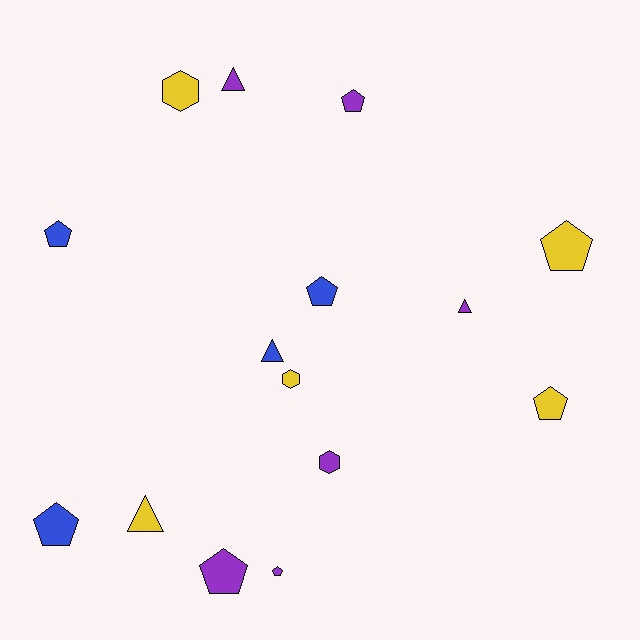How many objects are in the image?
There are 15 objects.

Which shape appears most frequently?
Pentagon, with 8 objects.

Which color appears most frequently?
Purple, with 6 objects.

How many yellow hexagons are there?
There are 2 yellow hexagons.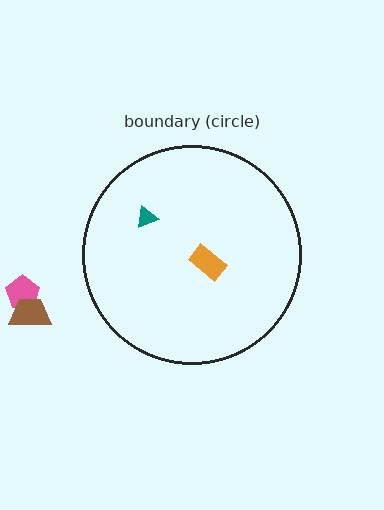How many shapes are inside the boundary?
2 inside, 2 outside.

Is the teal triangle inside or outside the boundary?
Inside.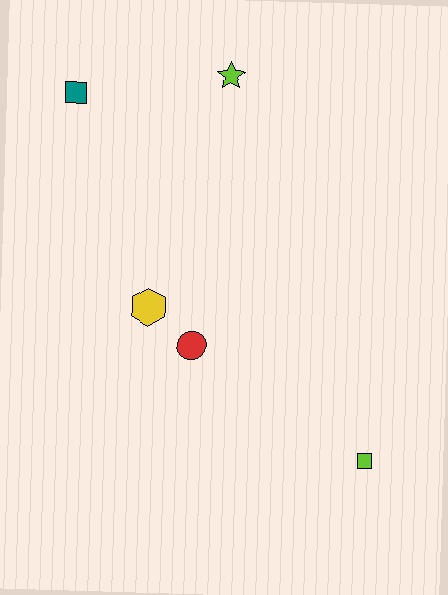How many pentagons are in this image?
There are no pentagons.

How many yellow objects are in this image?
There is 1 yellow object.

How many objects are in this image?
There are 5 objects.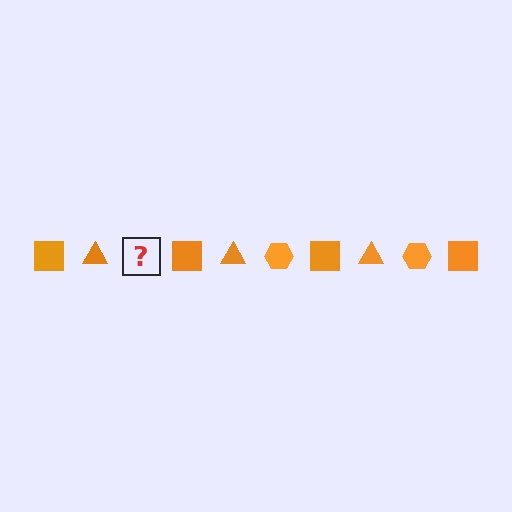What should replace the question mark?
The question mark should be replaced with an orange hexagon.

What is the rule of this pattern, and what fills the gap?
The rule is that the pattern cycles through square, triangle, hexagon shapes in orange. The gap should be filled with an orange hexagon.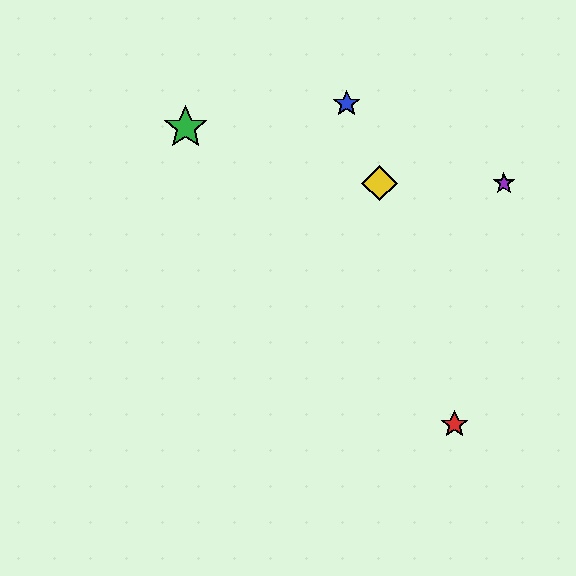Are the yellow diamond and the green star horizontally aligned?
No, the yellow diamond is at y≈183 and the green star is at y≈127.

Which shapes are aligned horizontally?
The yellow diamond, the purple star are aligned horizontally.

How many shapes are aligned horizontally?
2 shapes (the yellow diamond, the purple star) are aligned horizontally.